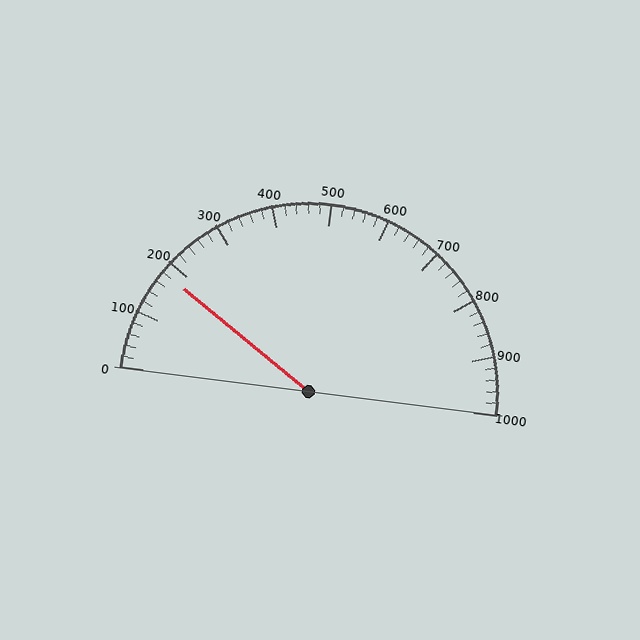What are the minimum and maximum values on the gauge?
The gauge ranges from 0 to 1000.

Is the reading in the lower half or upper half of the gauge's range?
The reading is in the lower half of the range (0 to 1000).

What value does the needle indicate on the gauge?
The needle indicates approximately 180.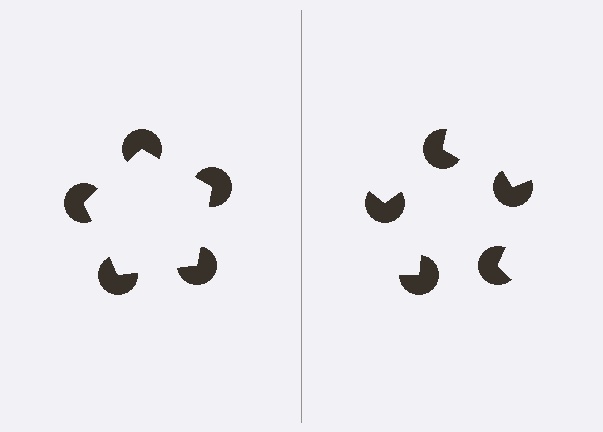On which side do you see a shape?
An illusory pentagon appears on the left side. On the right side the wedge cuts are rotated, so no coherent shape forms.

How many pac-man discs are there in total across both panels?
10 — 5 on each side.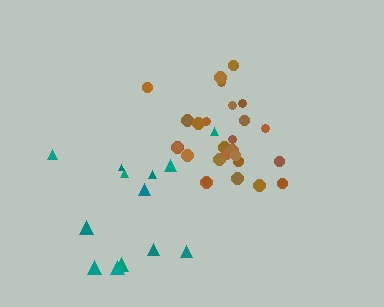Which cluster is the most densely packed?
Brown.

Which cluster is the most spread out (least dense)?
Teal.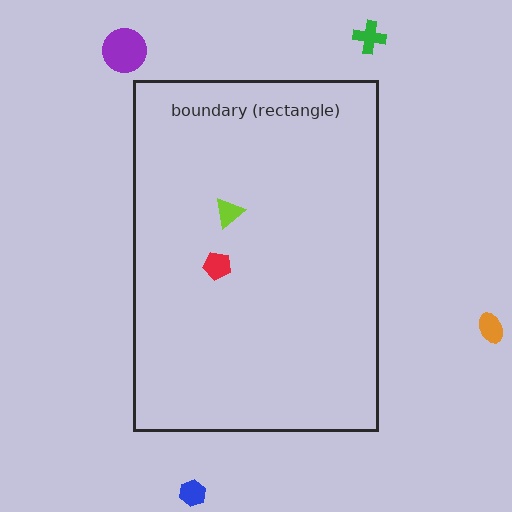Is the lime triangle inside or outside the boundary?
Inside.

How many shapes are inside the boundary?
2 inside, 4 outside.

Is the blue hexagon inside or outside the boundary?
Outside.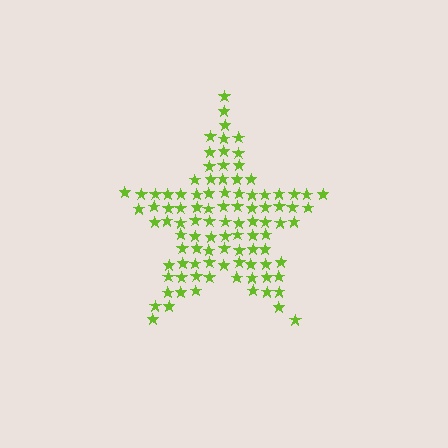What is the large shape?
The large shape is a star.